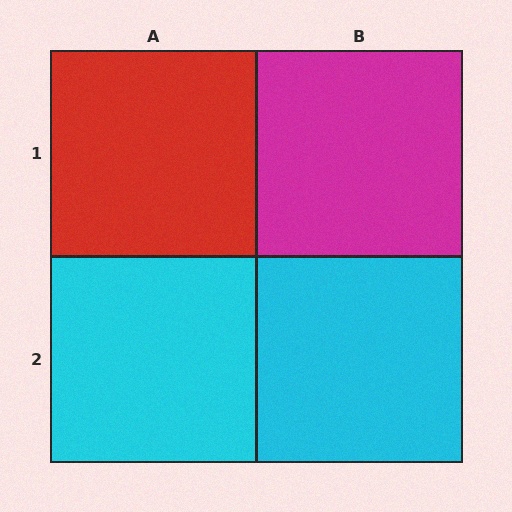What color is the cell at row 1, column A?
Red.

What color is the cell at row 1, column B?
Magenta.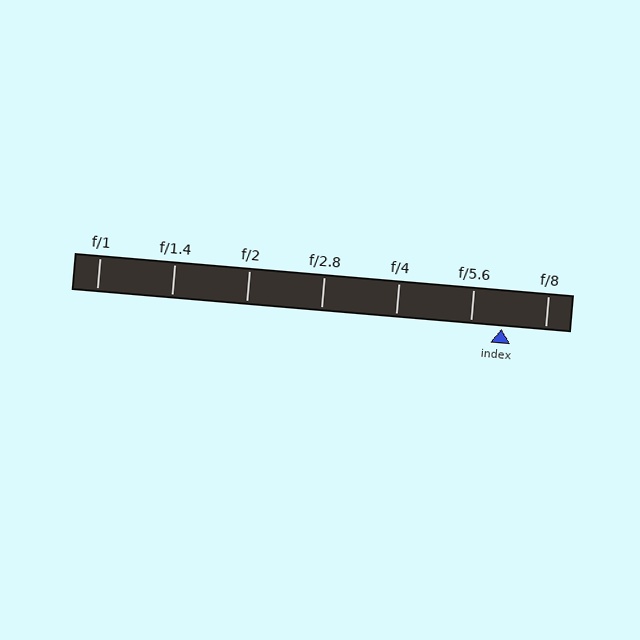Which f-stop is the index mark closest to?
The index mark is closest to f/5.6.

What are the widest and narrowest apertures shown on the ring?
The widest aperture shown is f/1 and the narrowest is f/8.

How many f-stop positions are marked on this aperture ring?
There are 7 f-stop positions marked.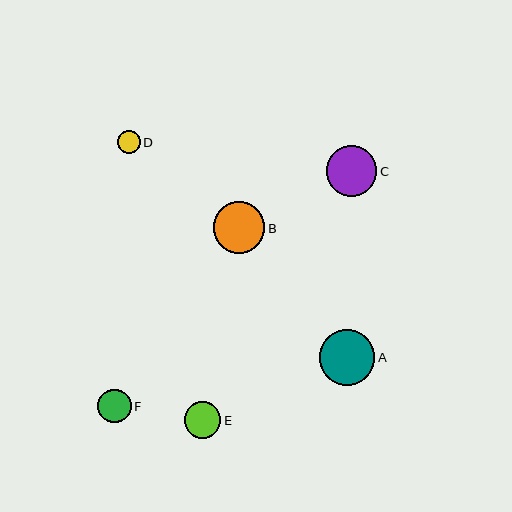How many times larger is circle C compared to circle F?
Circle C is approximately 1.5 times the size of circle F.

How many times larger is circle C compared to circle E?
Circle C is approximately 1.4 times the size of circle E.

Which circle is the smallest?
Circle D is the smallest with a size of approximately 22 pixels.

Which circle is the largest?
Circle A is the largest with a size of approximately 56 pixels.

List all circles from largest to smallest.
From largest to smallest: A, B, C, E, F, D.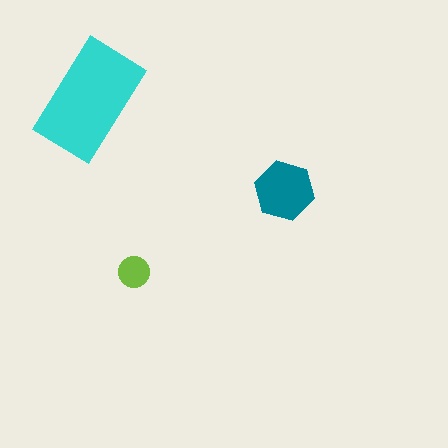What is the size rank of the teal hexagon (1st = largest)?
2nd.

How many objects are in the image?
There are 3 objects in the image.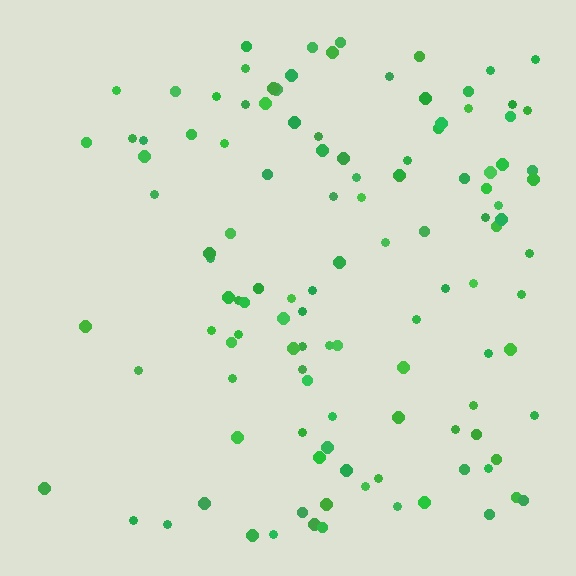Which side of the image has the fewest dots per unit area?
The left.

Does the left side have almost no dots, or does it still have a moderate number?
Still a moderate number, just noticeably fewer than the right.